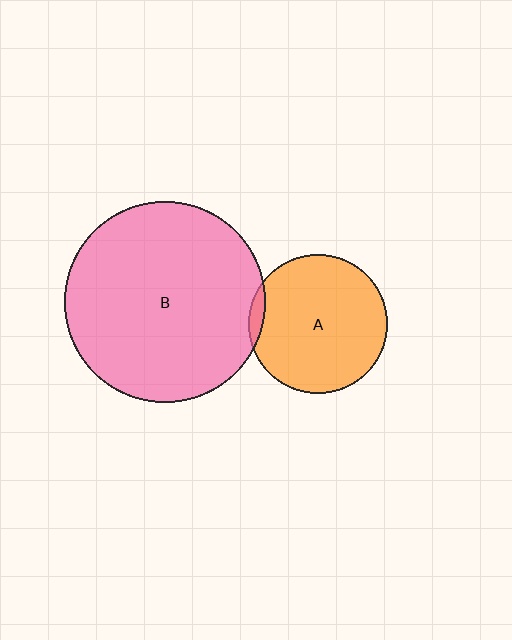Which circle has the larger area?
Circle B (pink).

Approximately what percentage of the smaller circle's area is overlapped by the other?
Approximately 5%.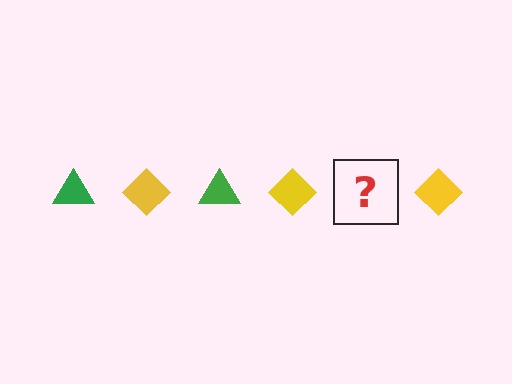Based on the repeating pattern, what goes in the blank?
The blank should be a green triangle.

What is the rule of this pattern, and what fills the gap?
The rule is that the pattern alternates between green triangle and yellow diamond. The gap should be filled with a green triangle.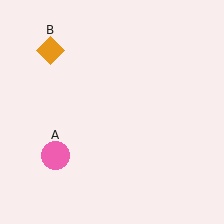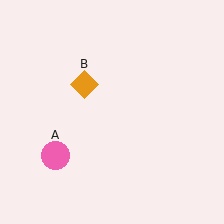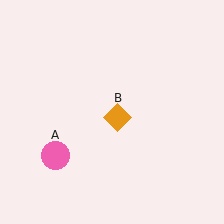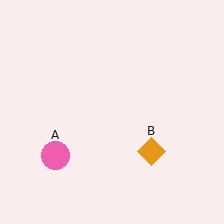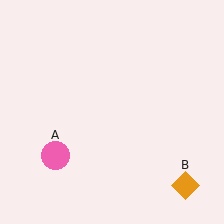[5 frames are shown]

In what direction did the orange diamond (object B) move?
The orange diamond (object B) moved down and to the right.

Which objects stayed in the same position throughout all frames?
Pink circle (object A) remained stationary.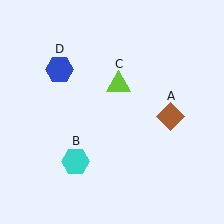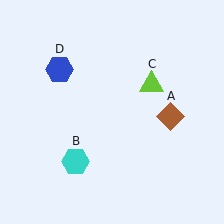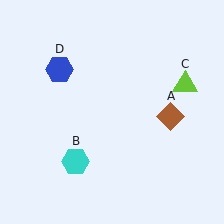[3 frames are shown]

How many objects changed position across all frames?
1 object changed position: lime triangle (object C).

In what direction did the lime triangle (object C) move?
The lime triangle (object C) moved right.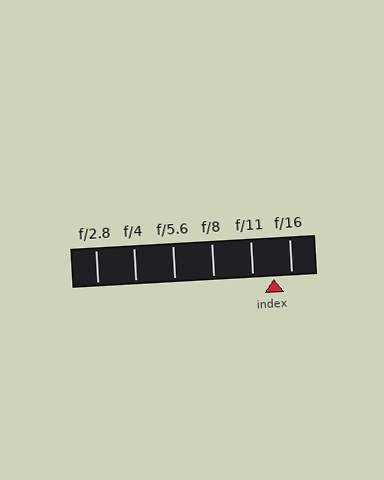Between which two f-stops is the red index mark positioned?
The index mark is between f/11 and f/16.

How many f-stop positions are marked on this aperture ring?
There are 6 f-stop positions marked.